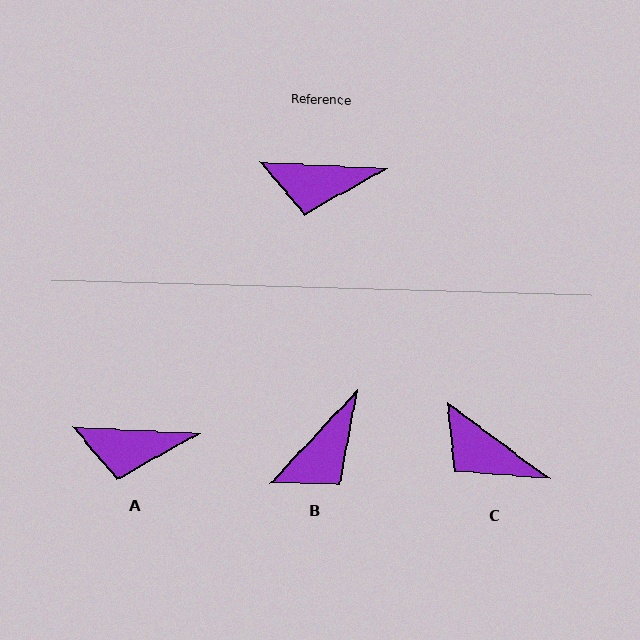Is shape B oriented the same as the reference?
No, it is off by about 50 degrees.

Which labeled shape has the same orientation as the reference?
A.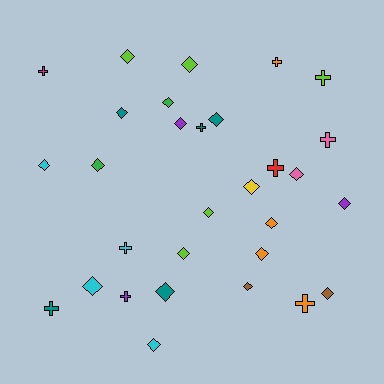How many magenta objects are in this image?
There is 1 magenta object.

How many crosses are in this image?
There are 10 crosses.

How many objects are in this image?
There are 30 objects.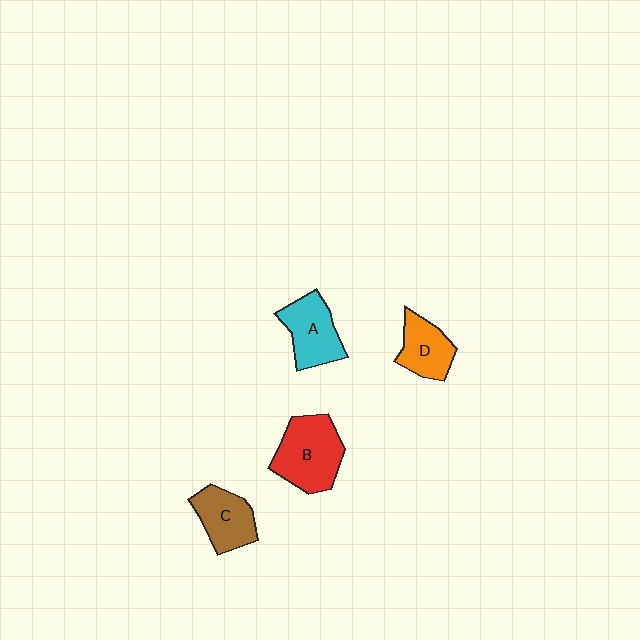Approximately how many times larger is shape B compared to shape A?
Approximately 1.3 times.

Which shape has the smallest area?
Shape D (orange).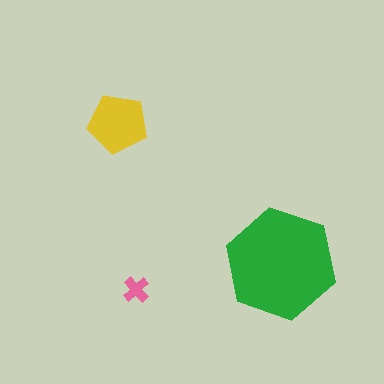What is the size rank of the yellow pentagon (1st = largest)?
2nd.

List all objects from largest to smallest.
The green hexagon, the yellow pentagon, the pink cross.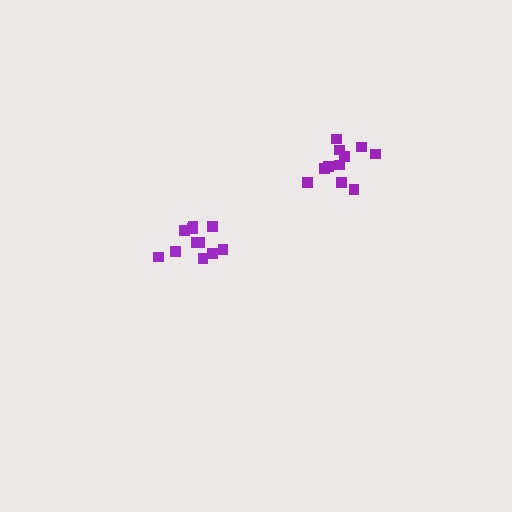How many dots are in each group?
Group 1: 11 dots, Group 2: 11 dots (22 total).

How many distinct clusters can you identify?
There are 2 distinct clusters.